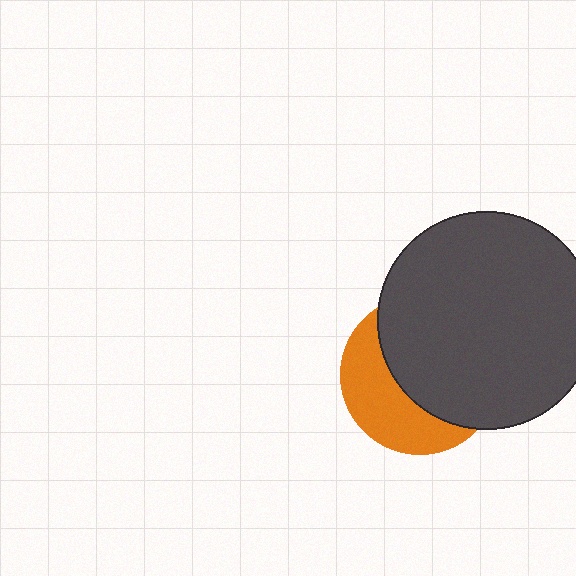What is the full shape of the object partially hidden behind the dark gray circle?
The partially hidden object is an orange circle.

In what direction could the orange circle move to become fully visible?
The orange circle could move toward the lower-left. That would shift it out from behind the dark gray circle entirely.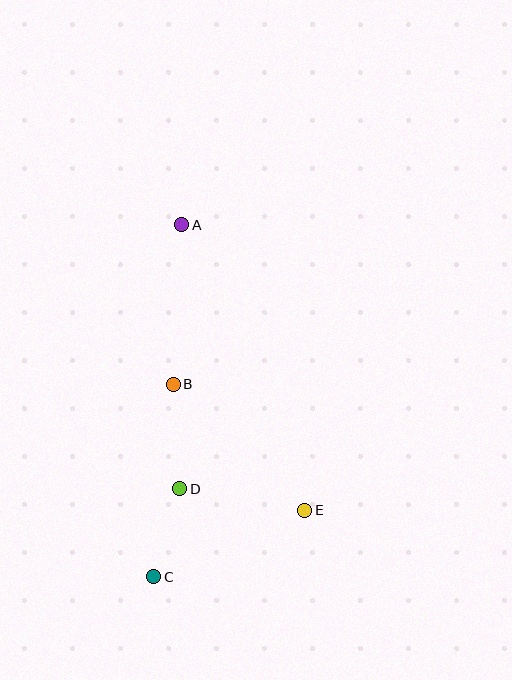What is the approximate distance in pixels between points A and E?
The distance between A and E is approximately 311 pixels.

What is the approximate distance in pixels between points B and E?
The distance between B and E is approximately 182 pixels.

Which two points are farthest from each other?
Points A and C are farthest from each other.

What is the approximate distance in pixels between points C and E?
The distance between C and E is approximately 165 pixels.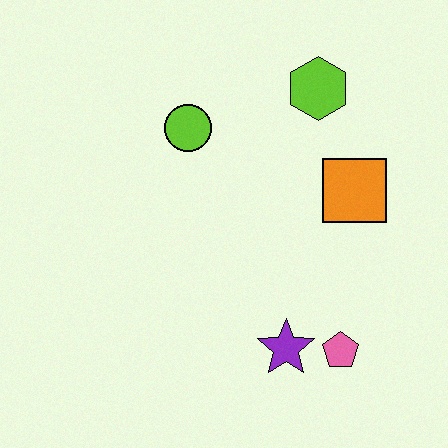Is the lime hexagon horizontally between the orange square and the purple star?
Yes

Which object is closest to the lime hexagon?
The orange square is closest to the lime hexagon.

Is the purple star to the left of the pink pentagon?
Yes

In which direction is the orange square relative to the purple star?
The orange square is above the purple star.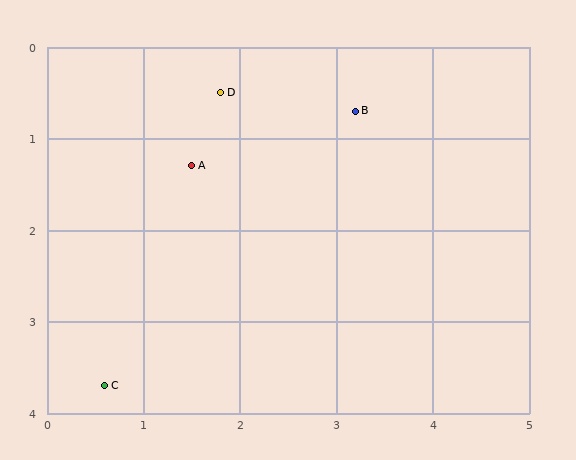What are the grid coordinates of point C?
Point C is at approximately (0.6, 3.7).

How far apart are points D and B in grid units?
Points D and B are about 1.4 grid units apart.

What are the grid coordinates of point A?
Point A is at approximately (1.5, 1.3).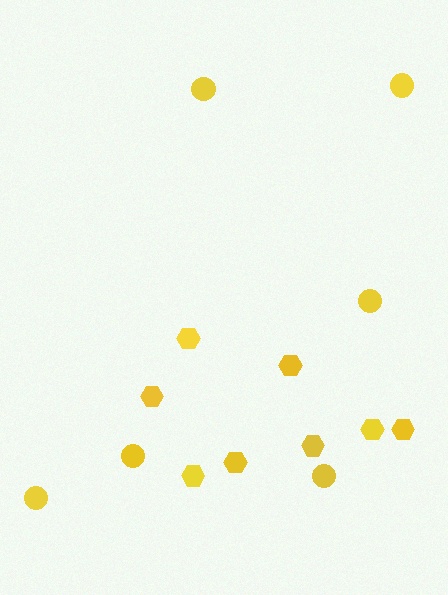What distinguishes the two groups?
There are 2 groups: one group of circles (6) and one group of hexagons (8).